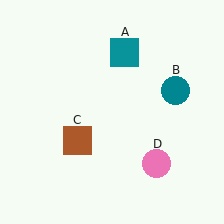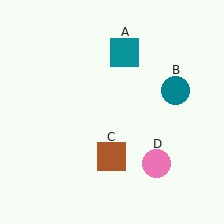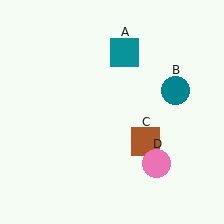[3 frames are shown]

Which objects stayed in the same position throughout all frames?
Teal square (object A) and teal circle (object B) and pink circle (object D) remained stationary.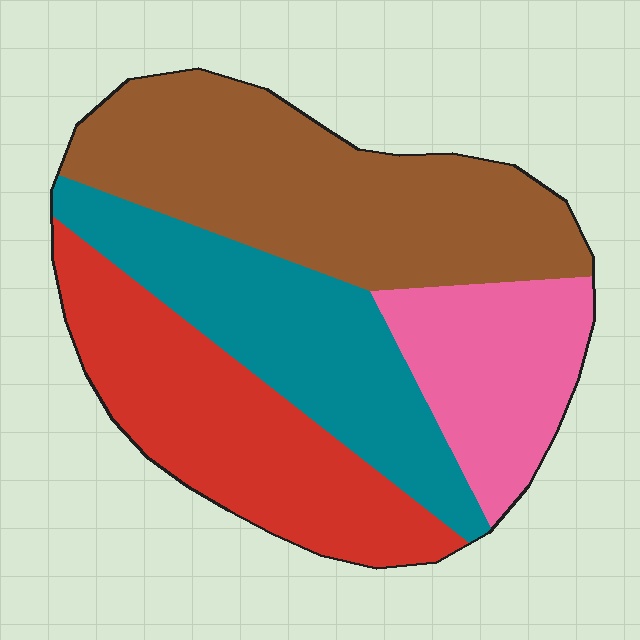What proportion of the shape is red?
Red covers around 25% of the shape.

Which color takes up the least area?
Pink, at roughly 15%.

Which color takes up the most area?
Brown, at roughly 35%.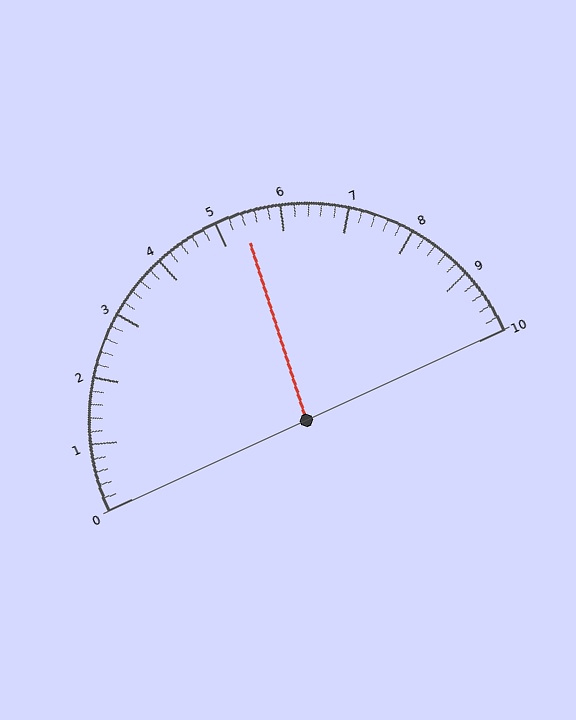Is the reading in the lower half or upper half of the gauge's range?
The reading is in the upper half of the range (0 to 10).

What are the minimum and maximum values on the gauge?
The gauge ranges from 0 to 10.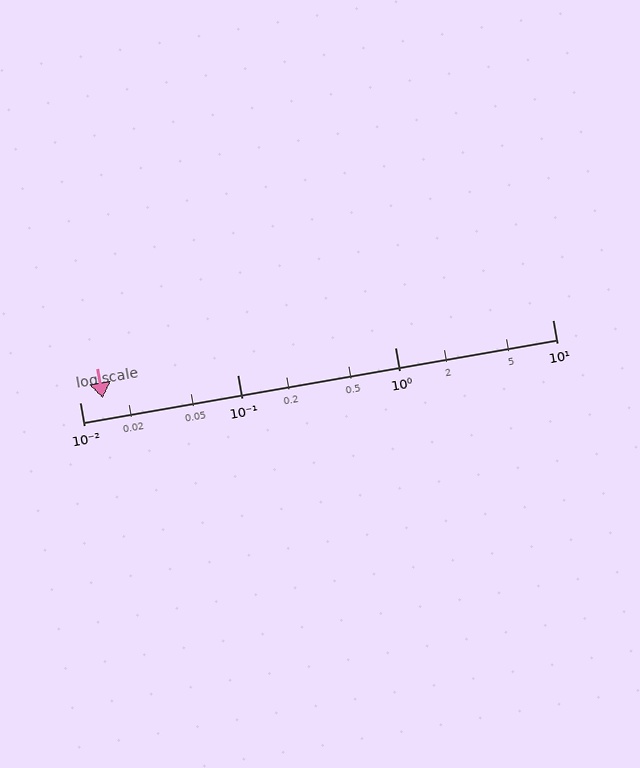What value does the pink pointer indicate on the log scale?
The pointer indicates approximately 0.014.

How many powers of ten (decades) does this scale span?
The scale spans 3 decades, from 0.01 to 10.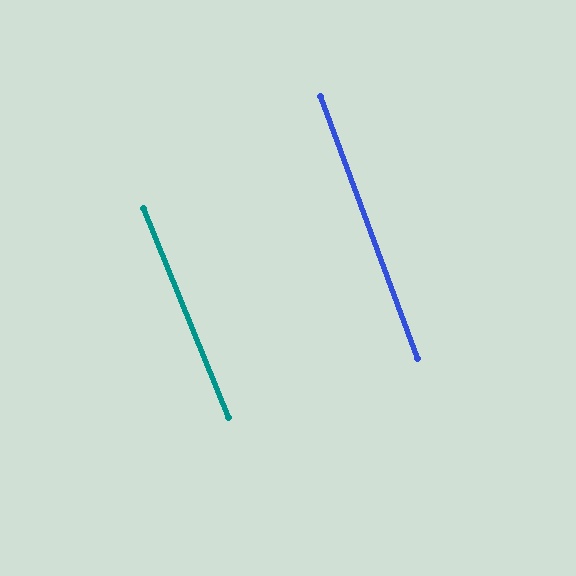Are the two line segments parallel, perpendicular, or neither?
Parallel — their directions differ by only 2.0°.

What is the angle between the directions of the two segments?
Approximately 2 degrees.